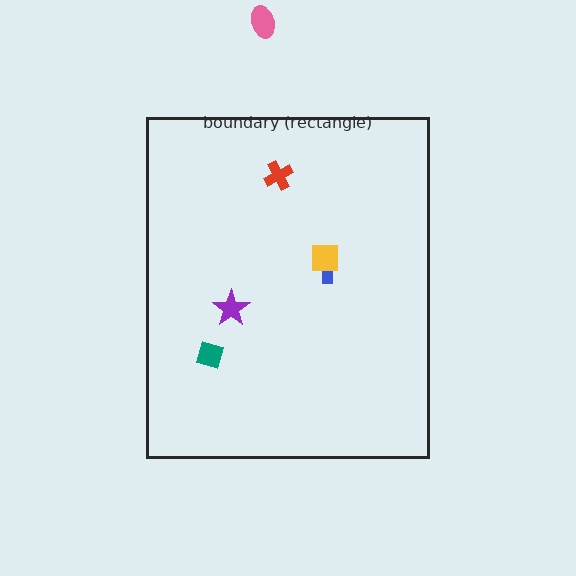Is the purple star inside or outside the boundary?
Inside.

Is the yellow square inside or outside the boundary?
Inside.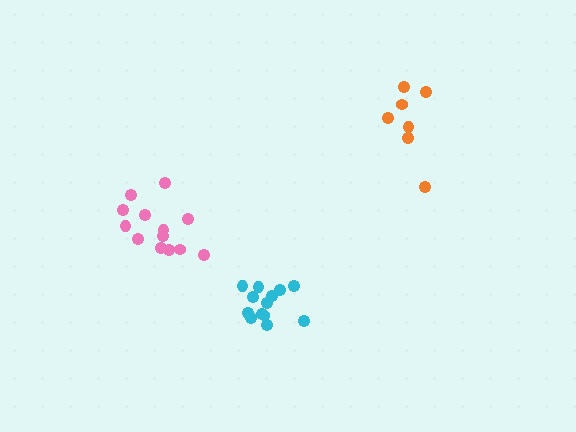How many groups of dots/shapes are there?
There are 3 groups.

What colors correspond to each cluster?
The clusters are colored: cyan, orange, pink.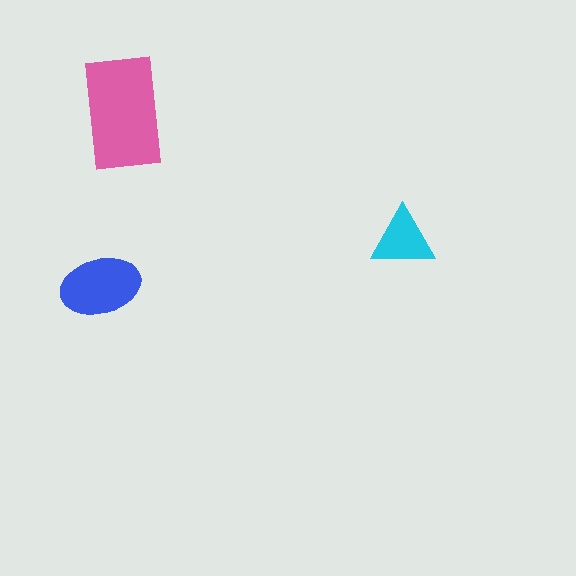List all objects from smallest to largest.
The cyan triangle, the blue ellipse, the pink rectangle.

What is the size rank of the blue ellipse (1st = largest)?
2nd.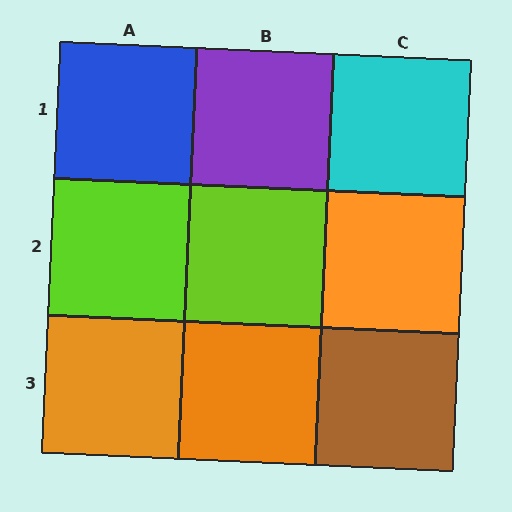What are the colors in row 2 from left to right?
Lime, lime, orange.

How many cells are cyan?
1 cell is cyan.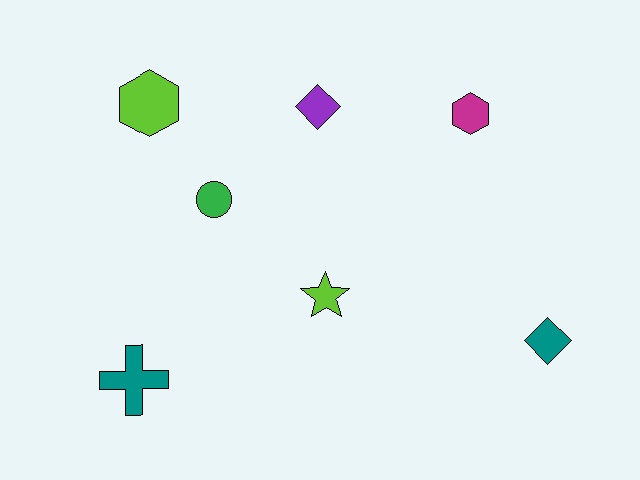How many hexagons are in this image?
There are 2 hexagons.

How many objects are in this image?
There are 7 objects.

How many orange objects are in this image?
There are no orange objects.